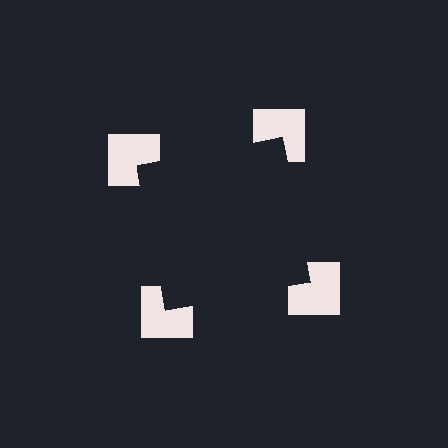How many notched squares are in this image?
There are 4 — one at each vertex of the illusory square.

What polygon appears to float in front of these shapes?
An illusory square — its edges are inferred from the aligned wedge cuts in the notched squares, not physically drawn.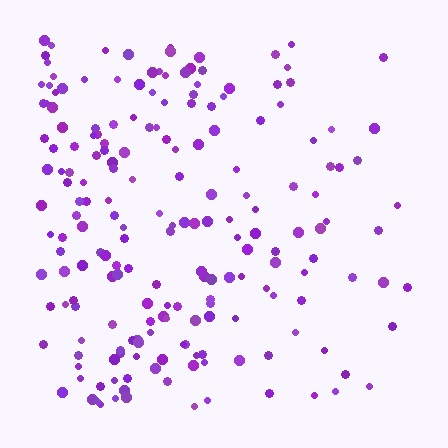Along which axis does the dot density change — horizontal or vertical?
Horizontal.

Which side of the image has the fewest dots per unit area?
The right.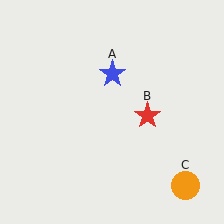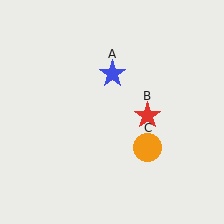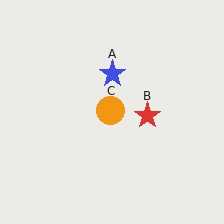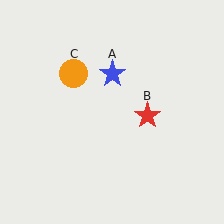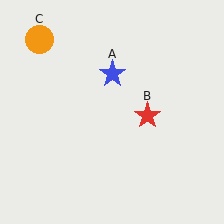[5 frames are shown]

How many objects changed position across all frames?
1 object changed position: orange circle (object C).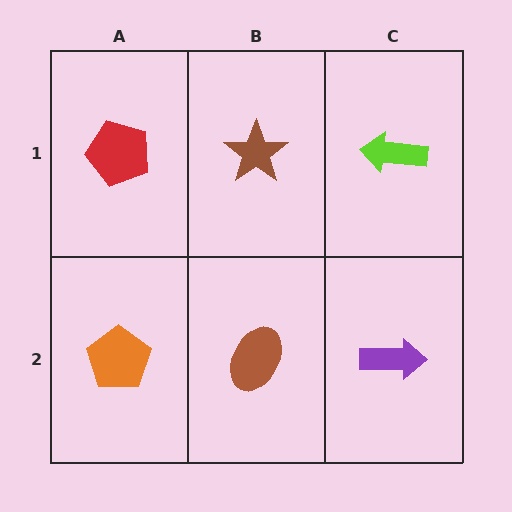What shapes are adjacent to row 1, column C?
A purple arrow (row 2, column C), a brown star (row 1, column B).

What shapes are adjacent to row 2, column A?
A red pentagon (row 1, column A), a brown ellipse (row 2, column B).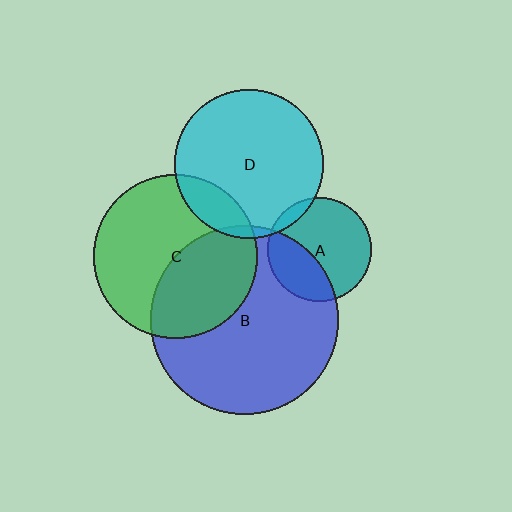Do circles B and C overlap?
Yes.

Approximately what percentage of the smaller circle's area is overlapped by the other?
Approximately 40%.